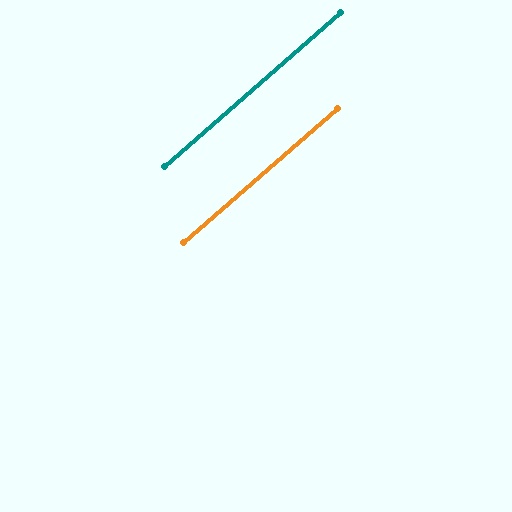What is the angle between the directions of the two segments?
Approximately 0 degrees.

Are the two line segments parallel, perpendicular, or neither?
Parallel — their directions differ by only 0.2°.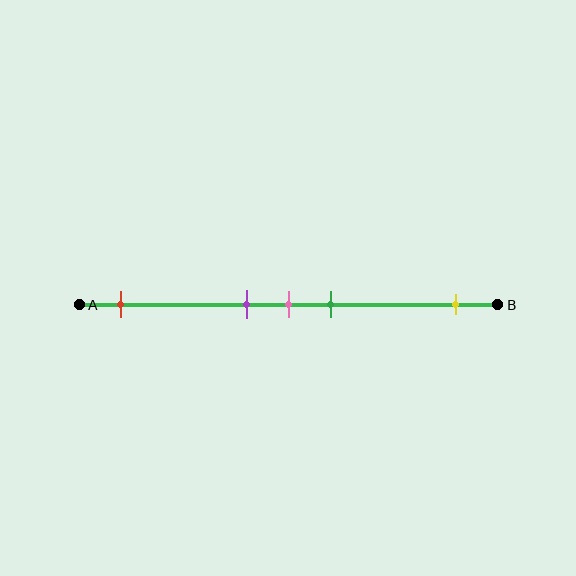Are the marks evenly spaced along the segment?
No, the marks are not evenly spaced.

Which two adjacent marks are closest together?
The purple and pink marks are the closest adjacent pair.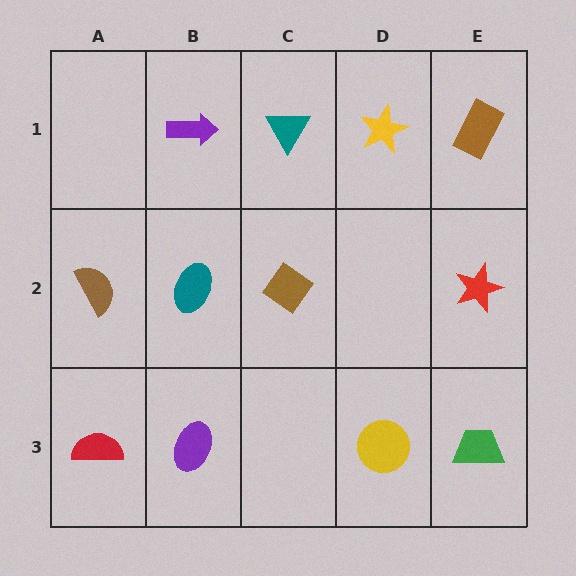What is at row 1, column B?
A purple arrow.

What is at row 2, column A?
A brown semicircle.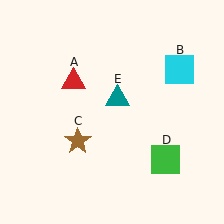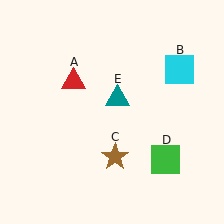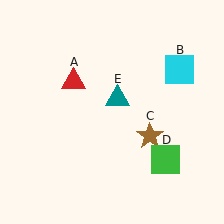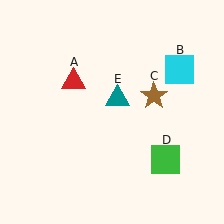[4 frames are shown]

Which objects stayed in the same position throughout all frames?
Red triangle (object A) and cyan square (object B) and green square (object D) and teal triangle (object E) remained stationary.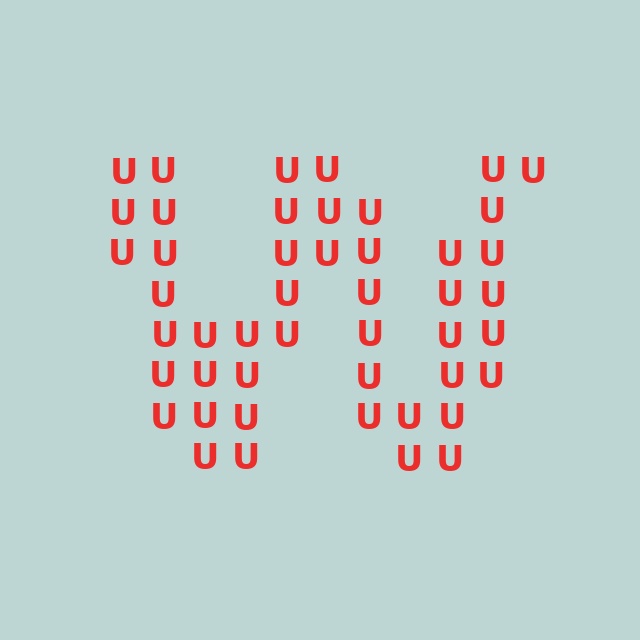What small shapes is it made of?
It is made of small letter U's.